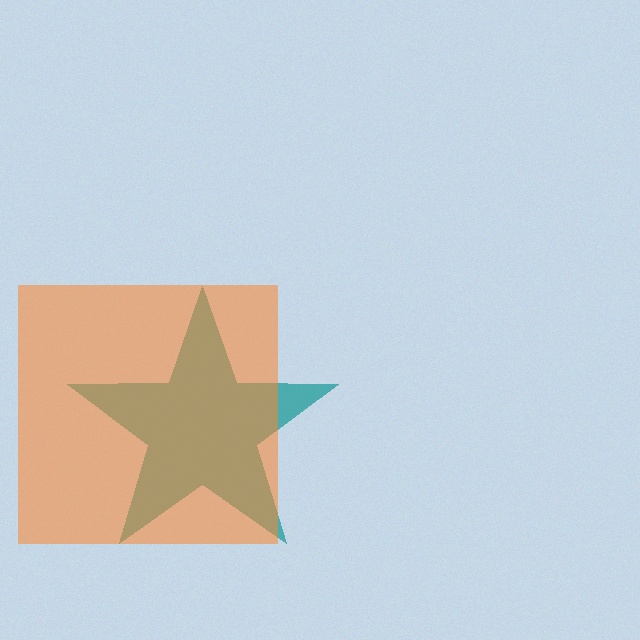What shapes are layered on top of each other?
The layered shapes are: a teal star, an orange square.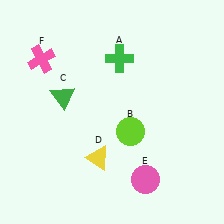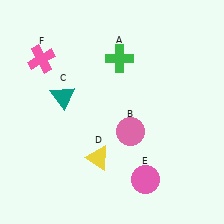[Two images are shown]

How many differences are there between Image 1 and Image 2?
There are 2 differences between the two images.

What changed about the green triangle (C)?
In Image 1, C is green. In Image 2, it changed to teal.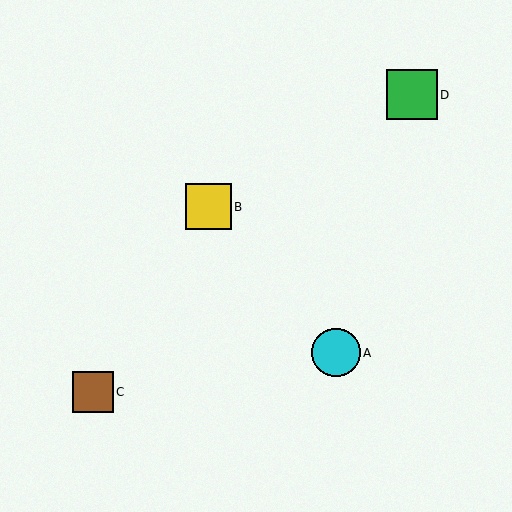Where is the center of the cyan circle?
The center of the cyan circle is at (336, 353).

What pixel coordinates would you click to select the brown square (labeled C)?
Click at (93, 392) to select the brown square C.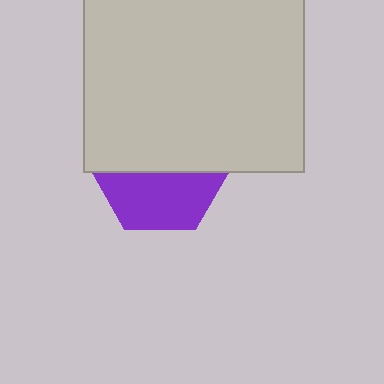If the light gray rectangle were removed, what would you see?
You would see the complete purple hexagon.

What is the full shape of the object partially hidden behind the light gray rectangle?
The partially hidden object is a purple hexagon.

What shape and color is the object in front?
The object in front is a light gray rectangle.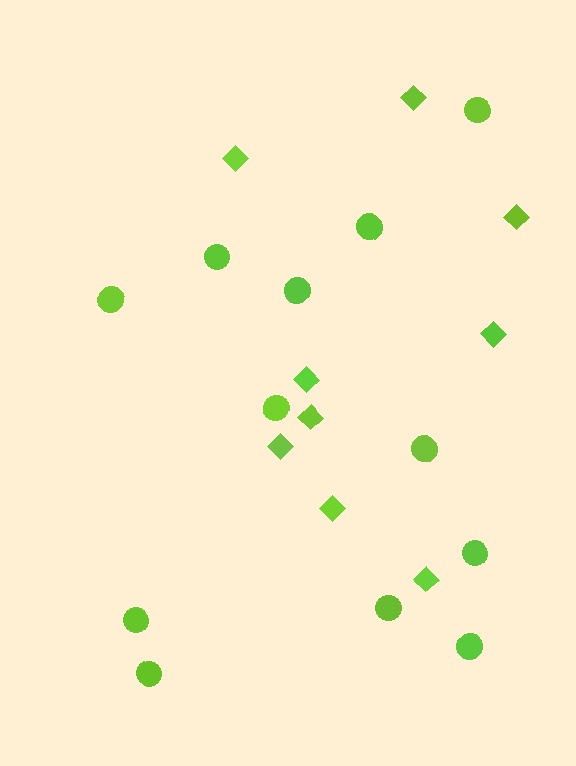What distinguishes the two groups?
There are 2 groups: one group of circles (12) and one group of diamonds (9).